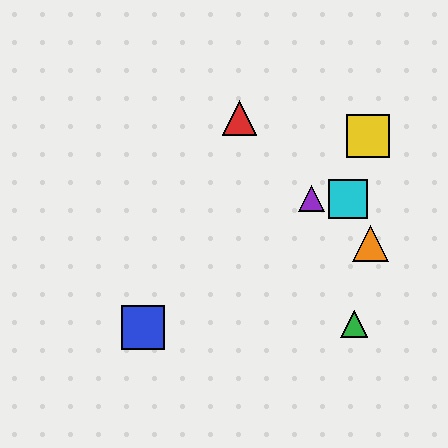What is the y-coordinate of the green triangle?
The green triangle is at y≈324.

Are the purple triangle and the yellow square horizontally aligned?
No, the purple triangle is at y≈199 and the yellow square is at y≈136.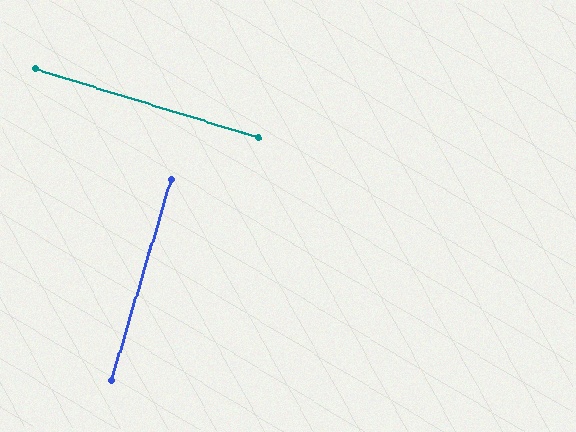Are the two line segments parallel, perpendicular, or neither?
Perpendicular — they meet at approximately 90°.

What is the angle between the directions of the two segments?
Approximately 90 degrees.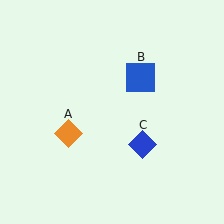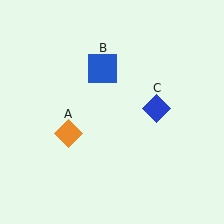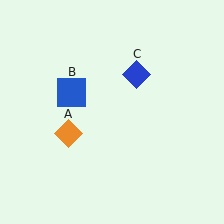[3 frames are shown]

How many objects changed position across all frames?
2 objects changed position: blue square (object B), blue diamond (object C).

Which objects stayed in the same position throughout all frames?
Orange diamond (object A) remained stationary.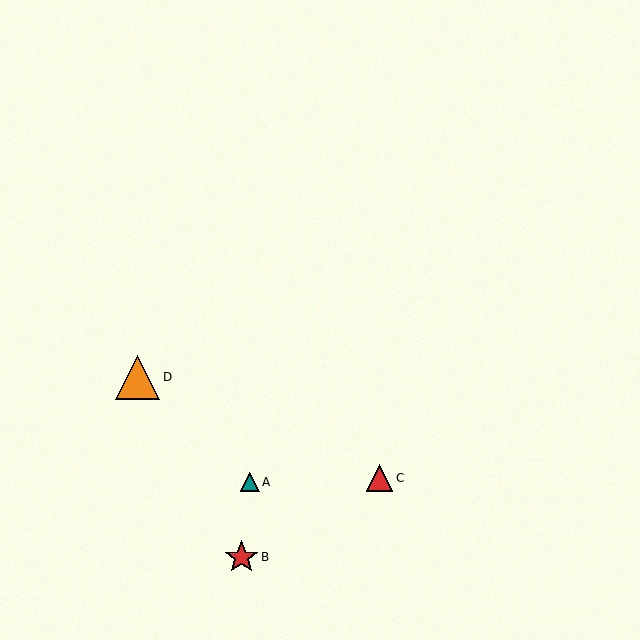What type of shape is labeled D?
Shape D is an orange triangle.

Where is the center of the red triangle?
The center of the red triangle is at (379, 478).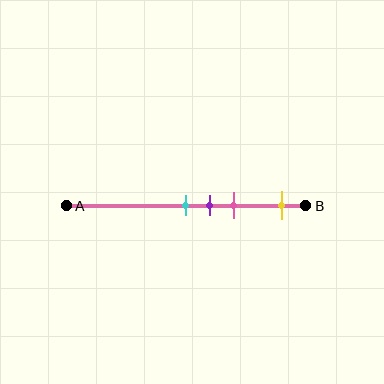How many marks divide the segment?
There are 4 marks dividing the segment.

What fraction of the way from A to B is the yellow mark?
The yellow mark is approximately 90% (0.9) of the way from A to B.